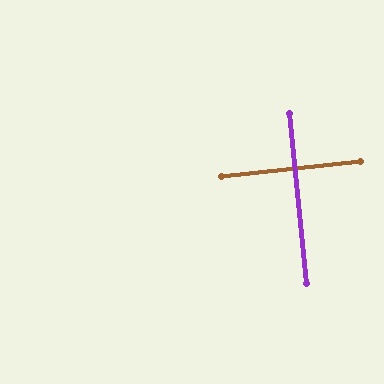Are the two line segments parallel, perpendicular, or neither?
Perpendicular — they meet at approximately 89°.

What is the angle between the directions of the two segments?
Approximately 89 degrees.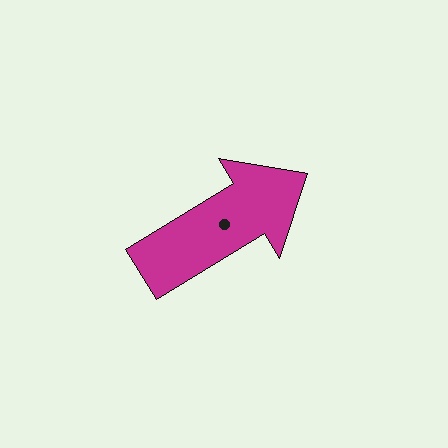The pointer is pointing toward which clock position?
Roughly 2 o'clock.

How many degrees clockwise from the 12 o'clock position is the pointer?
Approximately 59 degrees.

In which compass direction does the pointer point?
Northeast.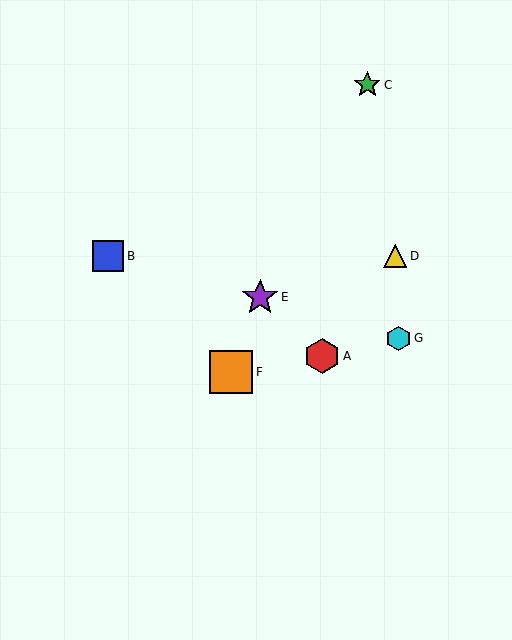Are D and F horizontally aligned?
No, D is at y≈256 and F is at y≈372.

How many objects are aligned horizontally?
2 objects (B, D) are aligned horizontally.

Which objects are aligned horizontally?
Objects B, D are aligned horizontally.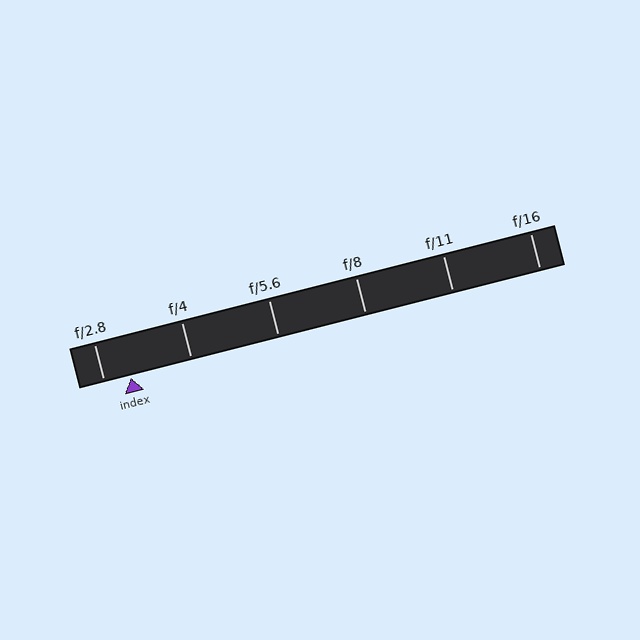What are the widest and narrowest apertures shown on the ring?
The widest aperture shown is f/2.8 and the narrowest is f/16.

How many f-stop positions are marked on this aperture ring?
There are 6 f-stop positions marked.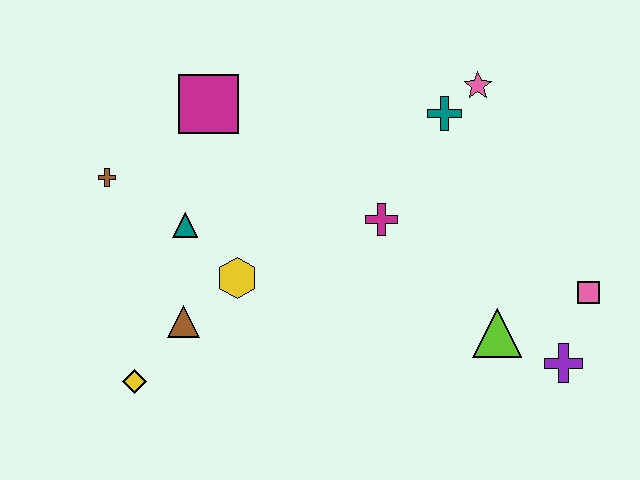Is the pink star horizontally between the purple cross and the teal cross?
Yes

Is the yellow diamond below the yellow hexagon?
Yes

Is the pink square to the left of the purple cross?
No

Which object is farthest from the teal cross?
The yellow diamond is farthest from the teal cross.